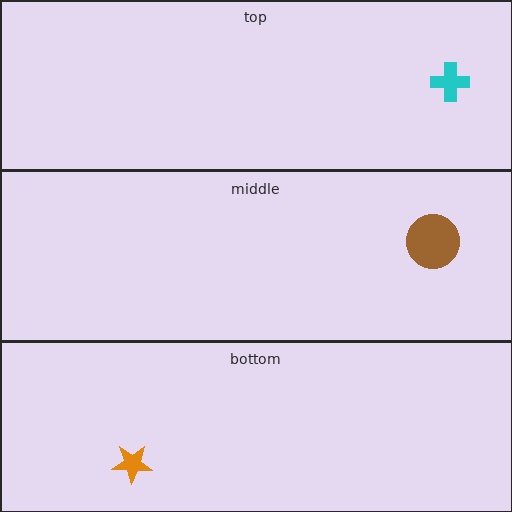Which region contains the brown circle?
The middle region.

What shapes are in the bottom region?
The orange star.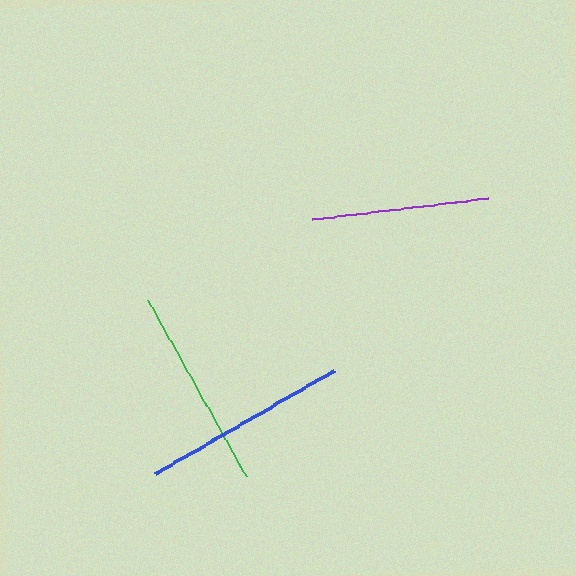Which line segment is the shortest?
The purple line is the shortest at approximately 177 pixels.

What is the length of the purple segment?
The purple segment is approximately 177 pixels long.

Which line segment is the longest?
The blue line is the longest at approximately 207 pixels.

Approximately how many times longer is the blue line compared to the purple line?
The blue line is approximately 1.2 times the length of the purple line.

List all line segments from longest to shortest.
From longest to shortest: blue, green, purple.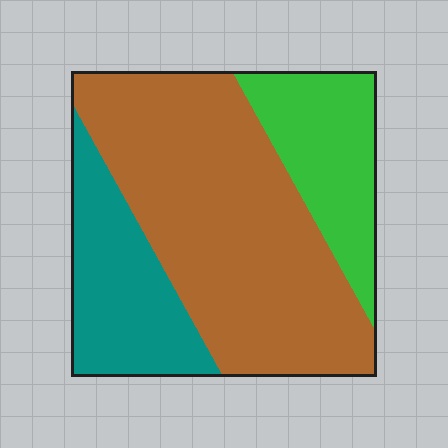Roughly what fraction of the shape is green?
Green covers roughly 20% of the shape.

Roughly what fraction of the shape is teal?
Teal covers roughly 20% of the shape.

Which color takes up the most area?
Brown, at roughly 55%.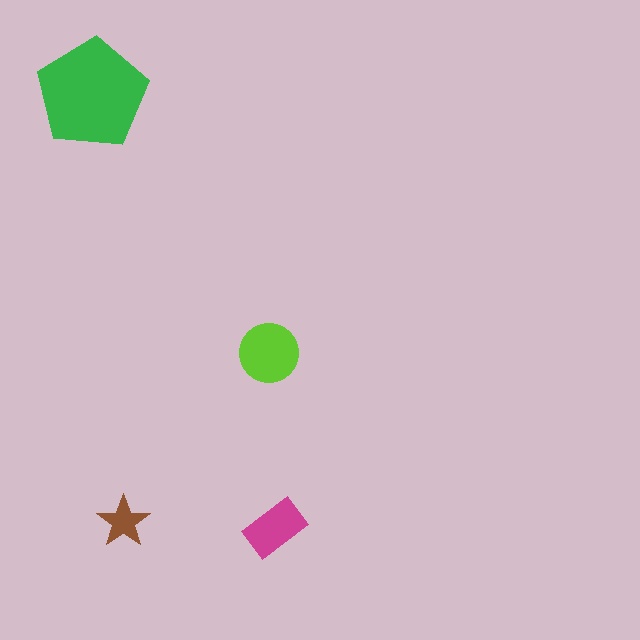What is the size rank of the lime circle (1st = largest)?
2nd.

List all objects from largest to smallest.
The green pentagon, the lime circle, the magenta rectangle, the brown star.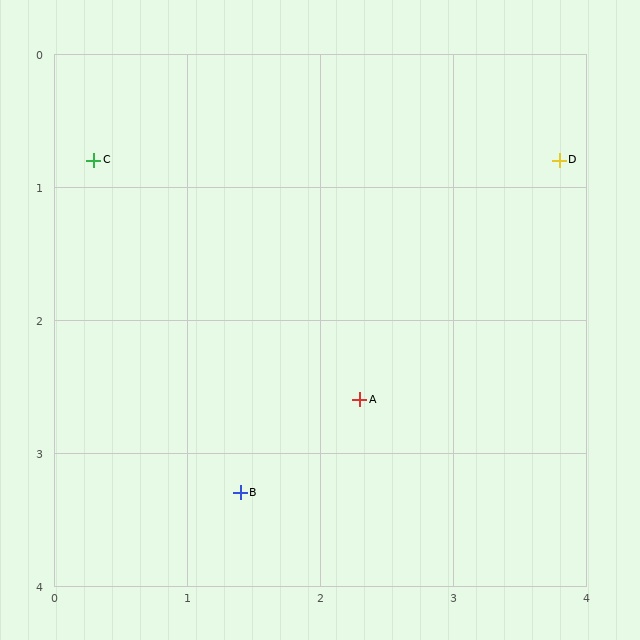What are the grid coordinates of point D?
Point D is at approximately (3.8, 0.8).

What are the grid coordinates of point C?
Point C is at approximately (0.3, 0.8).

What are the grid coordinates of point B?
Point B is at approximately (1.4, 3.3).